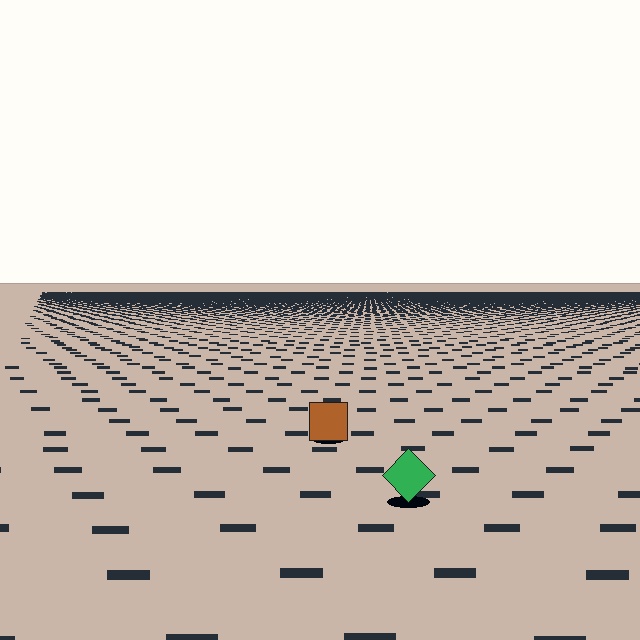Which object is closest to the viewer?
The green diamond is closest. The texture marks near it are larger and more spread out.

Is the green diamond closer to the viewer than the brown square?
Yes. The green diamond is closer — you can tell from the texture gradient: the ground texture is coarser near it.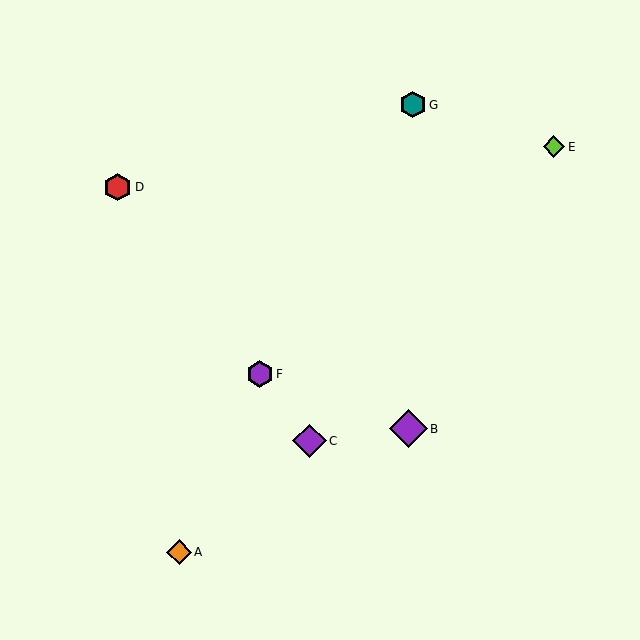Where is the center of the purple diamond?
The center of the purple diamond is at (408, 429).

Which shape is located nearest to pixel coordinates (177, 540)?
The orange diamond (labeled A) at (179, 552) is nearest to that location.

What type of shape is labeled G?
Shape G is a teal hexagon.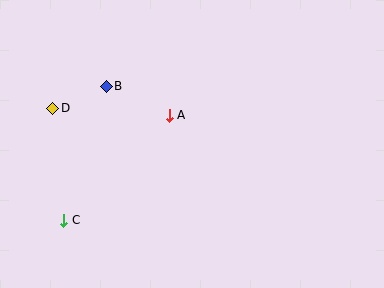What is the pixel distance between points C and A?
The distance between C and A is 149 pixels.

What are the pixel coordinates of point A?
Point A is at (169, 115).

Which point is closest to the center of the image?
Point A at (169, 115) is closest to the center.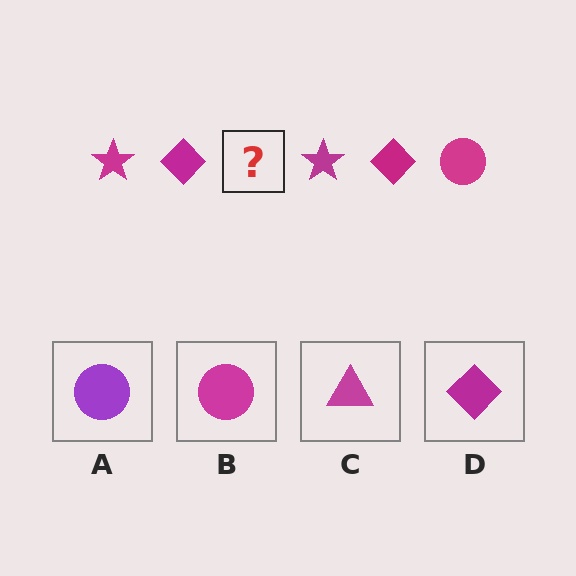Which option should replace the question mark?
Option B.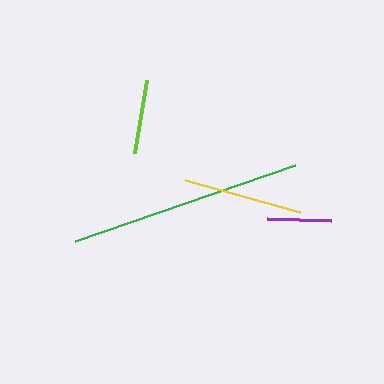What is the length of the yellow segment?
The yellow segment is approximately 120 pixels long.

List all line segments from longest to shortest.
From longest to shortest: green, yellow, lime, purple.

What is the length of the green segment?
The green segment is approximately 233 pixels long.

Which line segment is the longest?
The green line is the longest at approximately 233 pixels.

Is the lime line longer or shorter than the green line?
The green line is longer than the lime line.